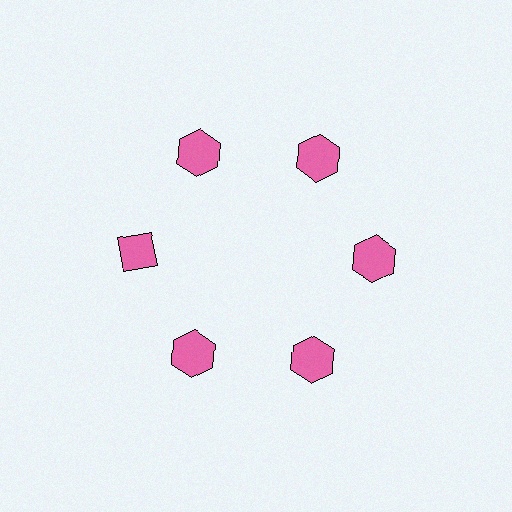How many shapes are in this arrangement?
There are 6 shapes arranged in a ring pattern.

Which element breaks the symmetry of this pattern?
The pink diamond at roughly the 9 o'clock position breaks the symmetry. All other shapes are pink hexagons.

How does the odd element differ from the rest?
It has a different shape: diamond instead of hexagon.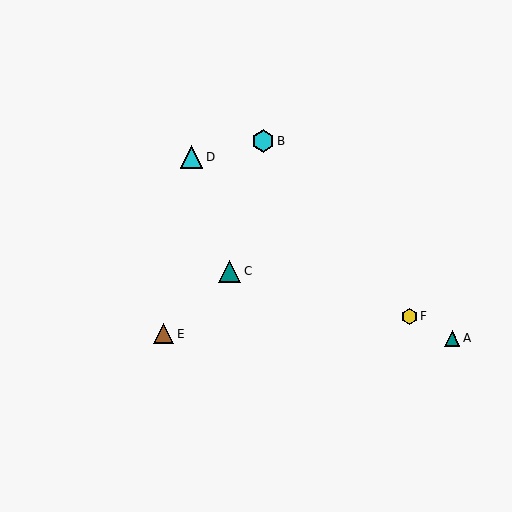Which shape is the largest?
The cyan triangle (labeled D) is the largest.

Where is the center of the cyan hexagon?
The center of the cyan hexagon is at (263, 141).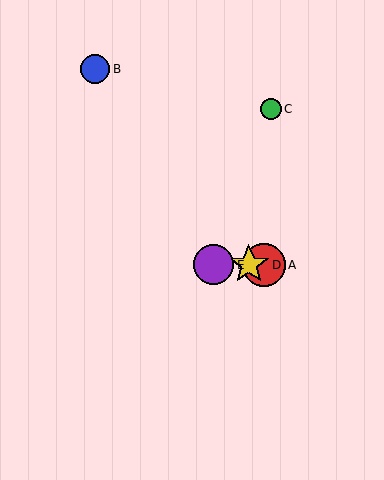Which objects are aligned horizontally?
Objects A, D, E are aligned horizontally.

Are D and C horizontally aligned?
No, D is at y≈265 and C is at y≈109.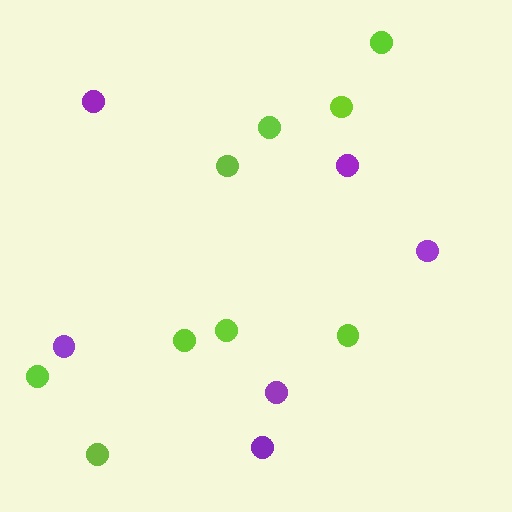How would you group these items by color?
There are 2 groups: one group of purple circles (6) and one group of lime circles (9).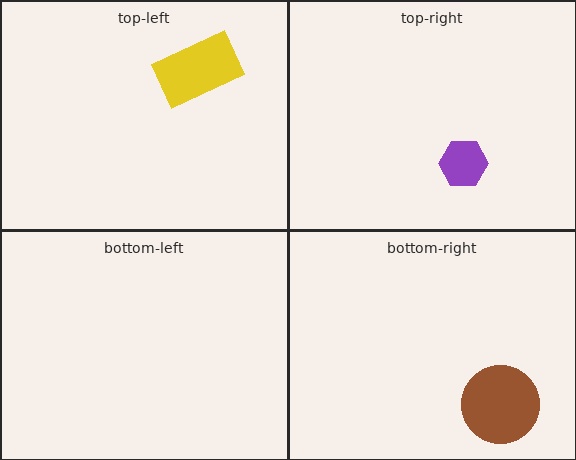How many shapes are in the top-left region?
1.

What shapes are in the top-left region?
The yellow rectangle.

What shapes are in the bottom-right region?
The brown circle.